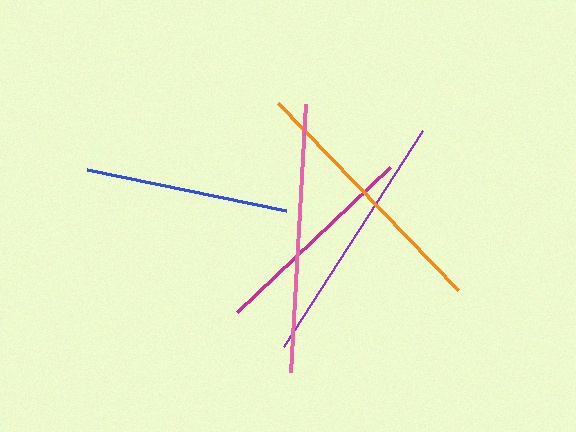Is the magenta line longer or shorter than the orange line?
The orange line is longer than the magenta line.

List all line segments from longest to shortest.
From longest to shortest: pink, orange, purple, magenta, blue.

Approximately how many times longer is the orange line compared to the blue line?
The orange line is approximately 1.3 times the length of the blue line.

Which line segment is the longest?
The pink line is the longest at approximately 268 pixels.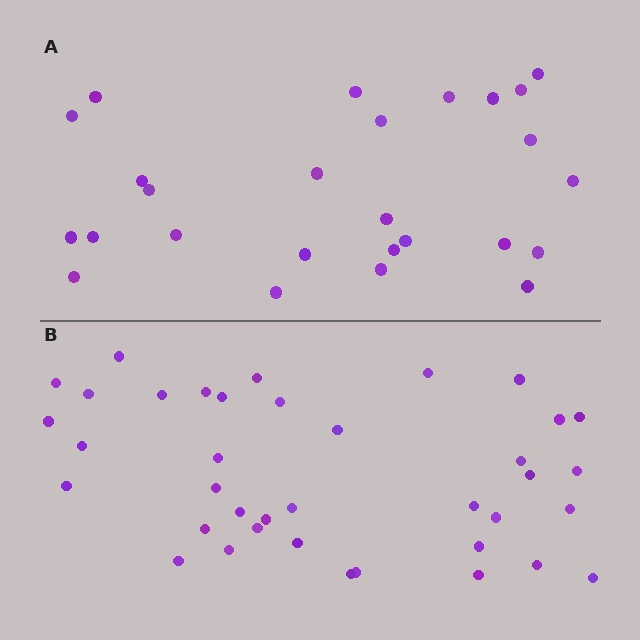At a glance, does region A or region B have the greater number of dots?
Region B (the bottom region) has more dots.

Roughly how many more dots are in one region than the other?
Region B has roughly 12 or so more dots than region A.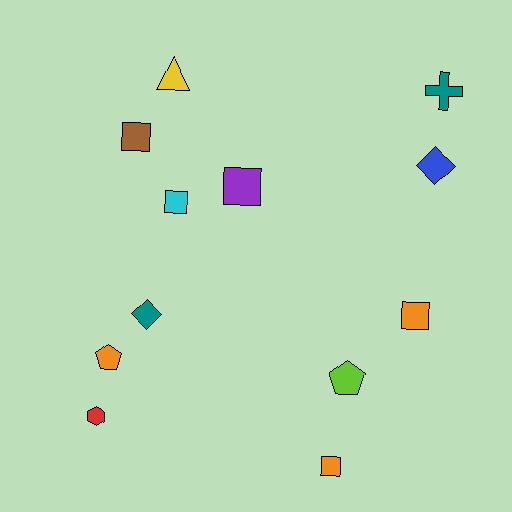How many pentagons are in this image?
There are 2 pentagons.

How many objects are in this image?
There are 12 objects.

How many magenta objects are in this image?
There are no magenta objects.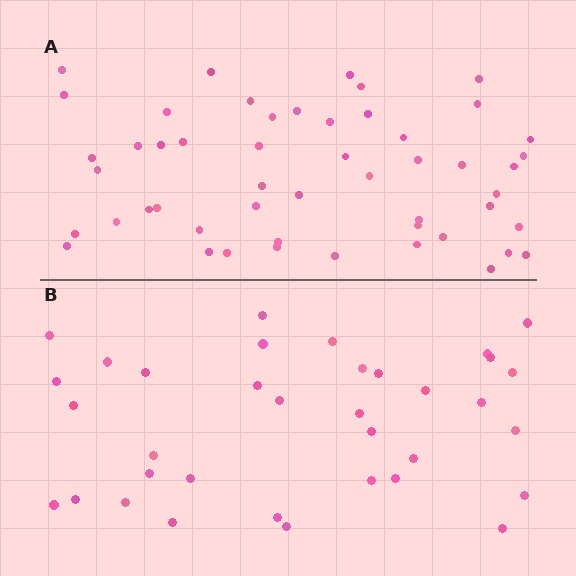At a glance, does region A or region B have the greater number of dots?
Region A (the top region) has more dots.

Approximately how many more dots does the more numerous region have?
Region A has approximately 15 more dots than region B.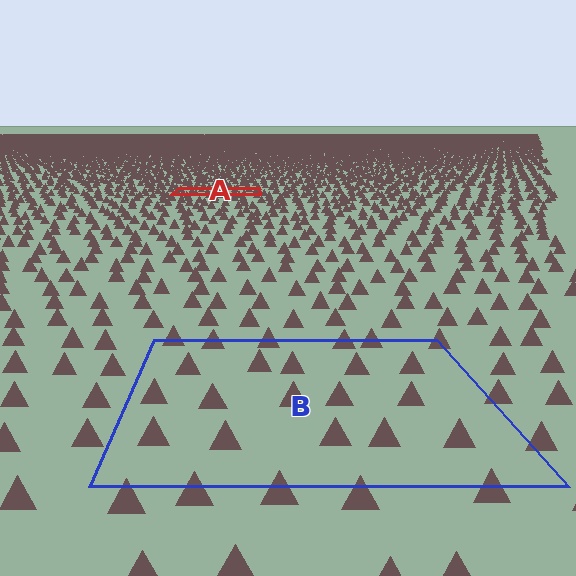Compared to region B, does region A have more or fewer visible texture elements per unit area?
Region A has more texture elements per unit area — they are packed more densely because it is farther away.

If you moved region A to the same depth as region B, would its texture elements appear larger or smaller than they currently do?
They would appear larger. At a closer depth, the same texture elements are projected at a bigger on-screen size.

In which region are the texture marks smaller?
The texture marks are smaller in region A, because it is farther away.